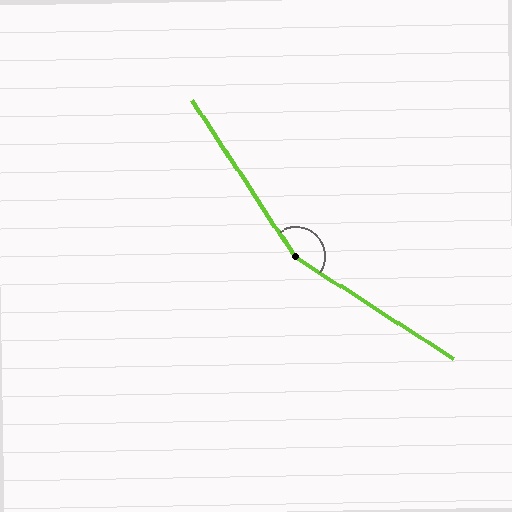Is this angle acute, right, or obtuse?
It is obtuse.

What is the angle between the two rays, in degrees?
Approximately 156 degrees.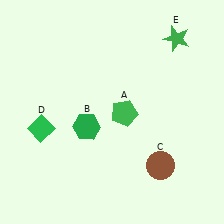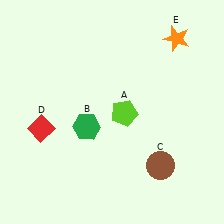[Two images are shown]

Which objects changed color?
A changed from green to lime. D changed from green to red. E changed from green to orange.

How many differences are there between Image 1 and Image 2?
There are 3 differences between the two images.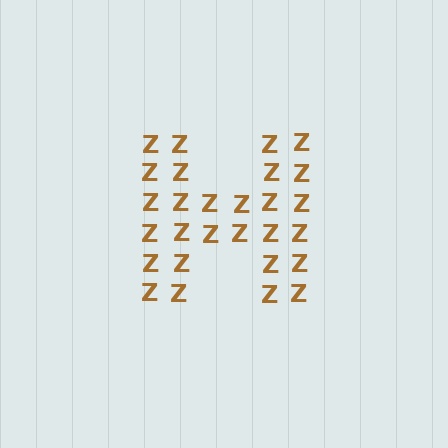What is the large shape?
The large shape is the letter H.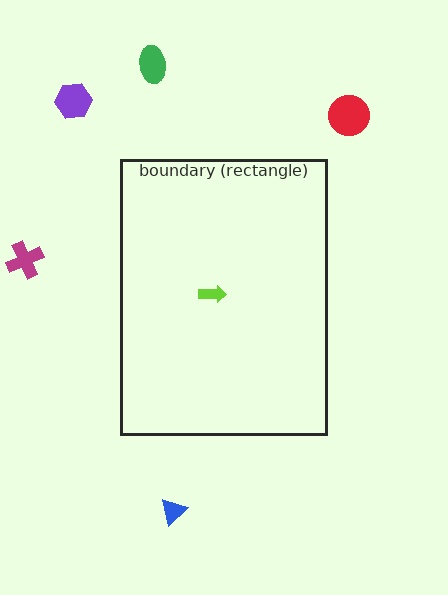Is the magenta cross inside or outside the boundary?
Outside.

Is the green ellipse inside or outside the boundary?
Outside.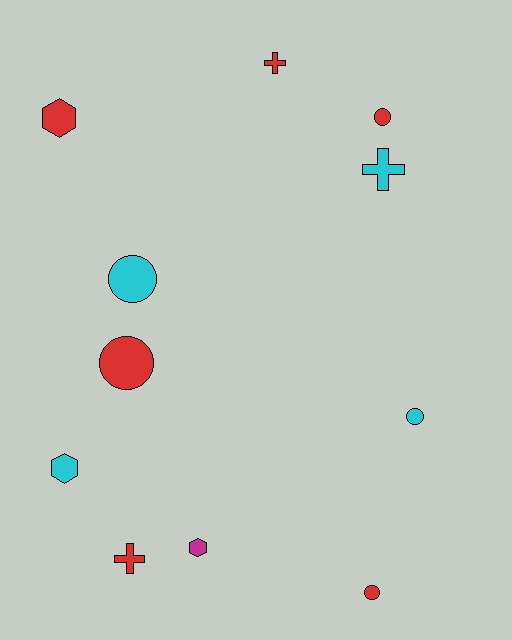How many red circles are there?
There are 3 red circles.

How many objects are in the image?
There are 11 objects.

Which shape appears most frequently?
Circle, with 5 objects.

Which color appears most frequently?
Red, with 6 objects.